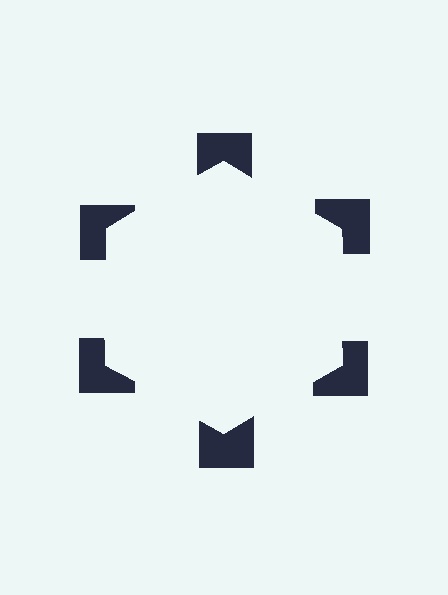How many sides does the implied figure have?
6 sides.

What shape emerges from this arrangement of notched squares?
An illusory hexagon — its edges are inferred from the aligned wedge cuts in the notched squares, not physically drawn.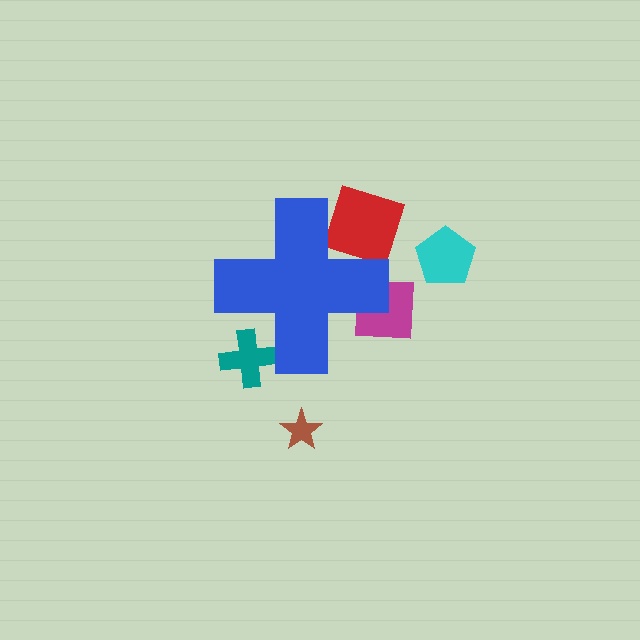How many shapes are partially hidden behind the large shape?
3 shapes are partially hidden.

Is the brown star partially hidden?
No, the brown star is fully visible.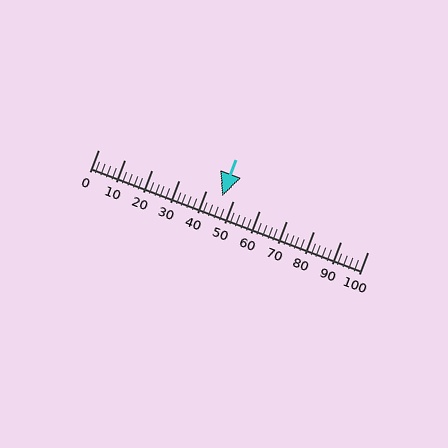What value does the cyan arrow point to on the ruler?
The cyan arrow points to approximately 46.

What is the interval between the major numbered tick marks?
The major tick marks are spaced 10 units apart.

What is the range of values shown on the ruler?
The ruler shows values from 0 to 100.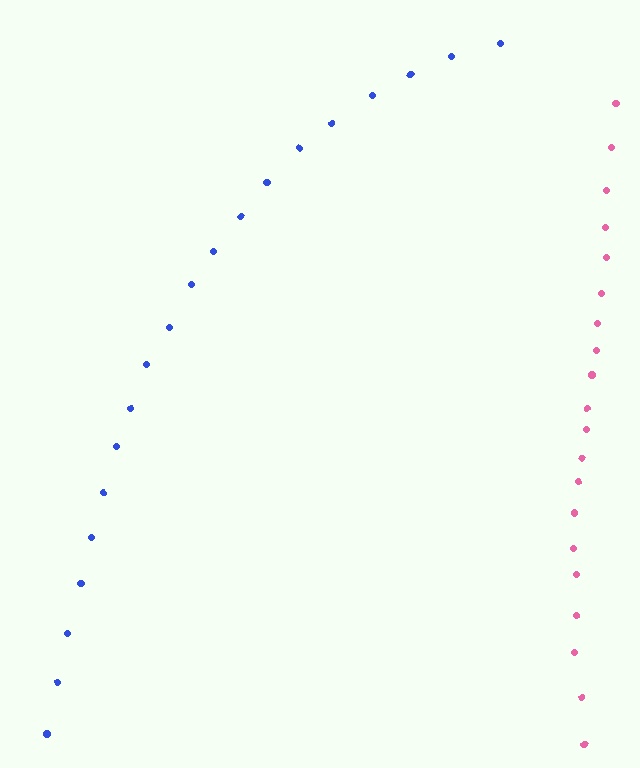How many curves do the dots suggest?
There are 2 distinct paths.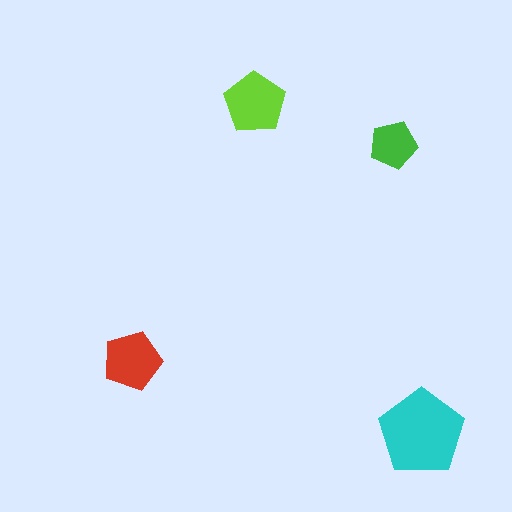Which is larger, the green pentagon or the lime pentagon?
The lime one.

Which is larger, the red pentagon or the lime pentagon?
The lime one.